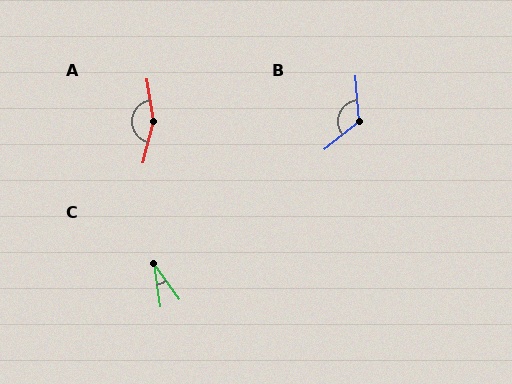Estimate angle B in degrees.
Approximately 124 degrees.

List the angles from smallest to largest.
C (28°), B (124°), A (156°).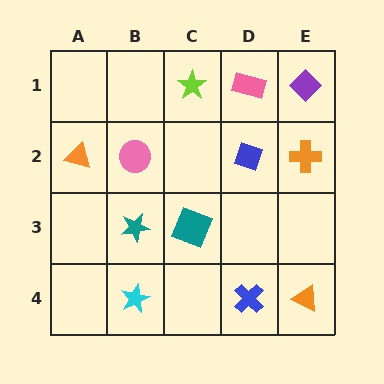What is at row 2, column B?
A pink circle.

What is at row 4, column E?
An orange triangle.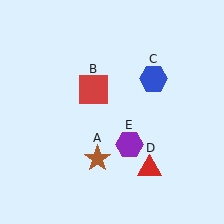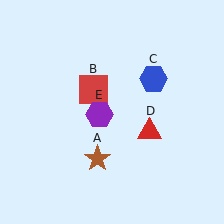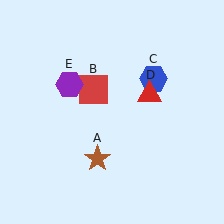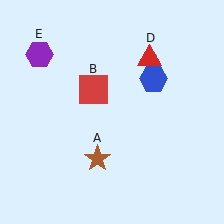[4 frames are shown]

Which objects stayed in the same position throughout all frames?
Brown star (object A) and red square (object B) and blue hexagon (object C) remained stationary.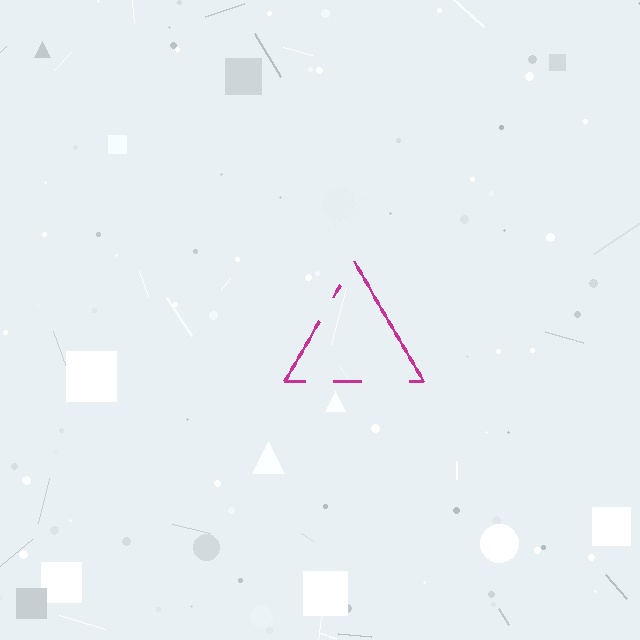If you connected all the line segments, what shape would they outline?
They would outline a triangle.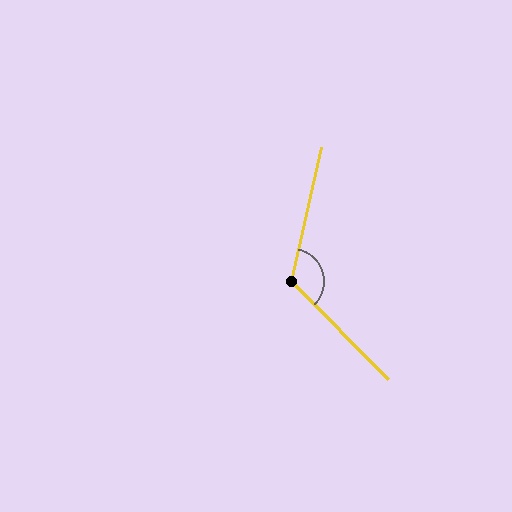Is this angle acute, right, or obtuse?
It is obtuse.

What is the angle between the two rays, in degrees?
Approximately 123 degrees.